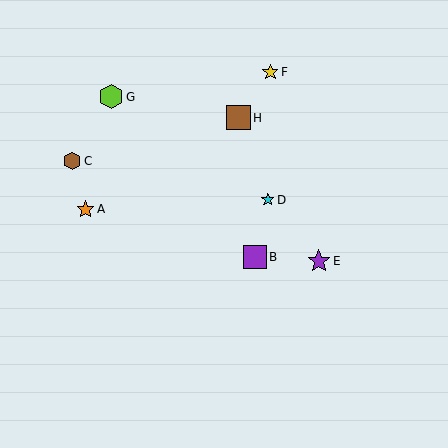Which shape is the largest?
The brown square (labeled H) is the largest.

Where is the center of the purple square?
The center of the purple square is at (255, 257).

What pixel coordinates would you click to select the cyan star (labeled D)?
Click at (268, 200) to select the cyan star D.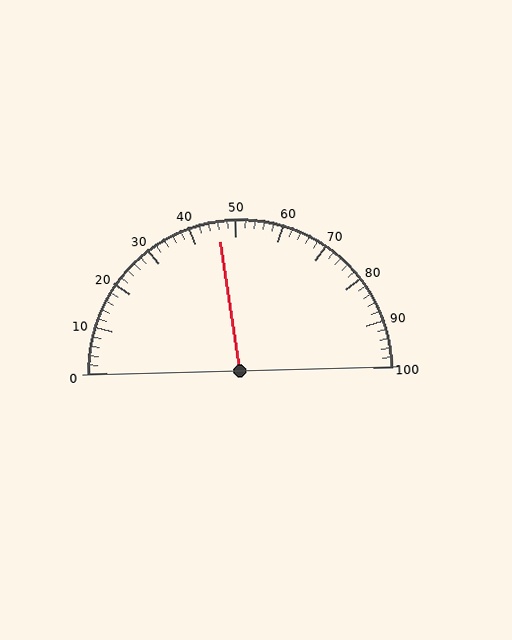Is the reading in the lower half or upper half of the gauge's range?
The reading is in the lower half of the range (0 to 100).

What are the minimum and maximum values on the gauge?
The gauge ranges from 0 to 100.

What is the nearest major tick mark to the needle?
The nearest major tick mark is 50.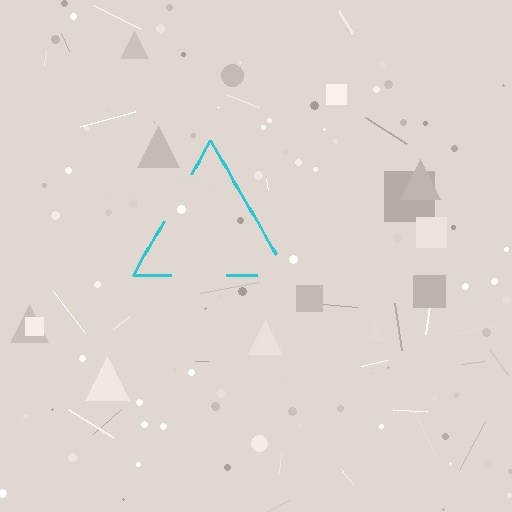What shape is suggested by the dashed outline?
The dashed outline suggests a triangle.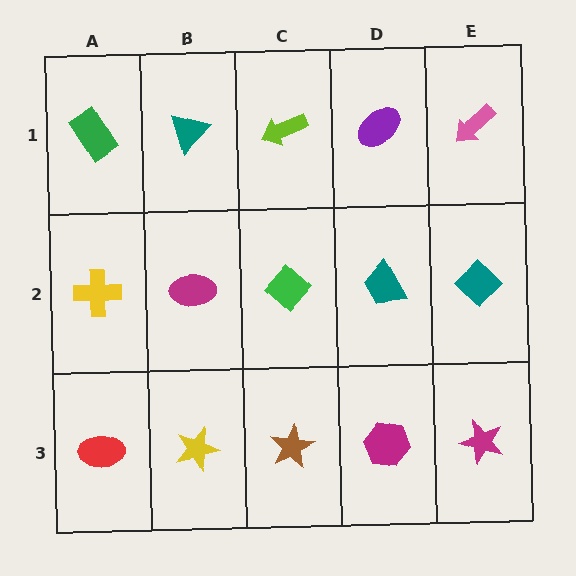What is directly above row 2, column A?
A green rectangle.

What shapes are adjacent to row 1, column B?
A magenta ellipse (row 2, column B), a green rectangle (row 1, column A), a lime arrow (row 1, column C).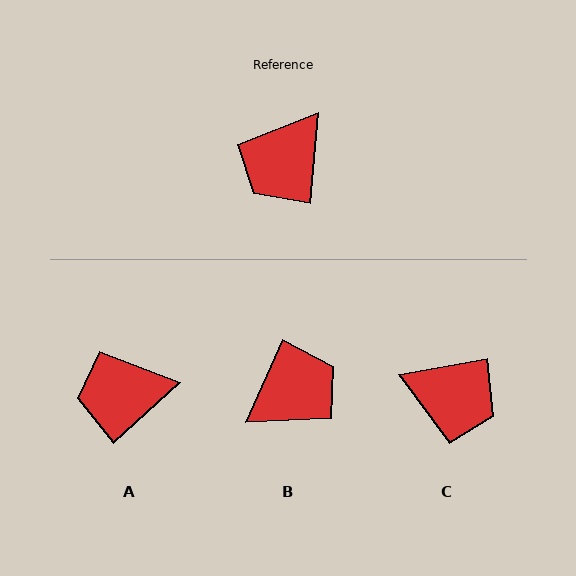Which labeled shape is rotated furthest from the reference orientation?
B, about 161 degrees away.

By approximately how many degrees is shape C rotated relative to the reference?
Approximately 105 degrees counter-clockwise.